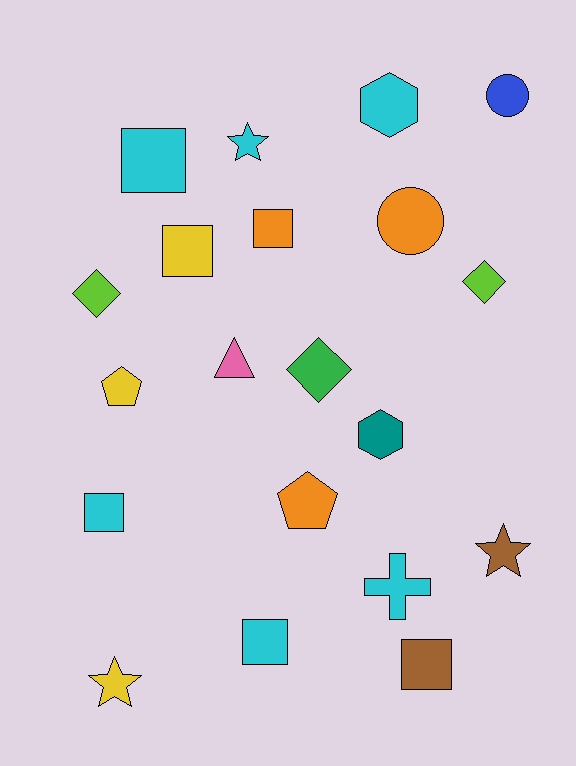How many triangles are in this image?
There is 1 triangle.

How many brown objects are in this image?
There are 2 brown objects.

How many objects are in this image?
There are 20 objects.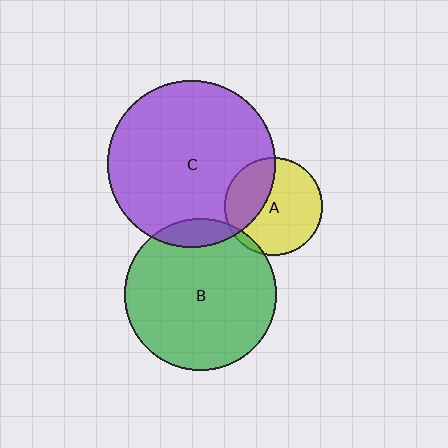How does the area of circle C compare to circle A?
Approximately 2.9 times.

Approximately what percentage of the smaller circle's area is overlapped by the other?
Approximately 5%.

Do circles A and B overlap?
Yes.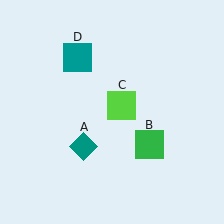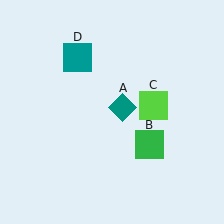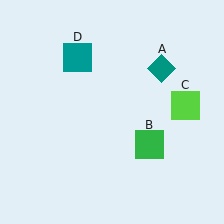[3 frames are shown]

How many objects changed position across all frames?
2 objects changed position: teal diamond (object A), lime square (object C).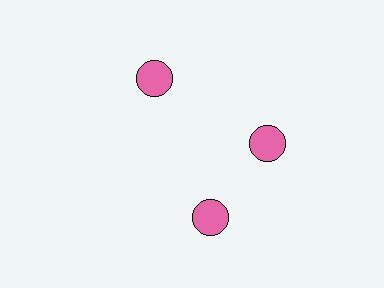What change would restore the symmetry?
The symmetry would be restored by rotating it back into even spacing with its neighbors so that all 3 circles sit at equal angles and equal distance from the center.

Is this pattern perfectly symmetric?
No. The 3 pink circles are arranged in a ring, but one element near the 7 o'clock position is rotated out of alignment along the ring, breaking the 3-fold rotational symmetry.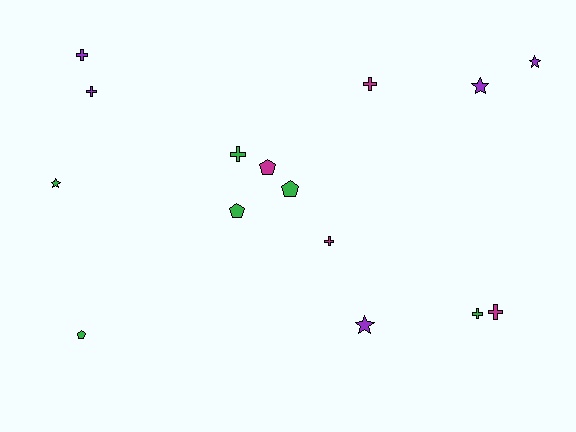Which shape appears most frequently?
Cross, with 7 objects.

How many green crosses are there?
There are 2 green crosses.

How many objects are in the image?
There are 15 objects.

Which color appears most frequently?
Green, with 6 objects.